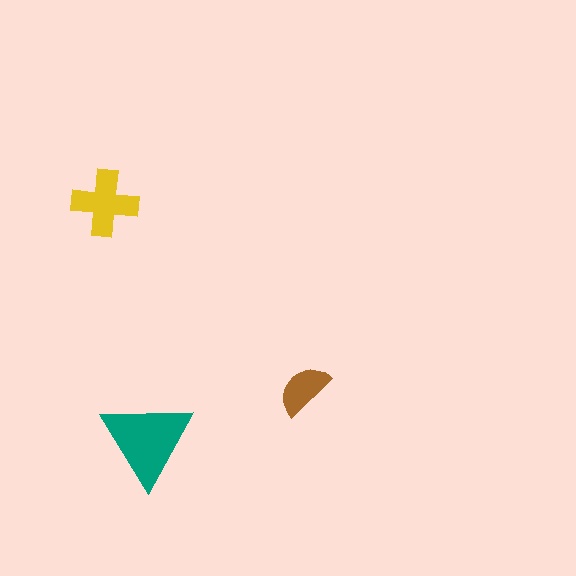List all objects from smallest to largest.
The brown semicircle, the yellow cross, the teal triangle.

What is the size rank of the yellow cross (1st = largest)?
2nd.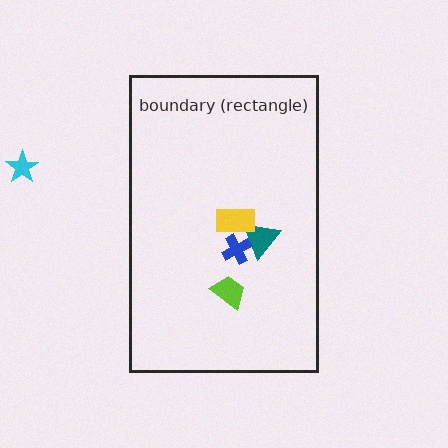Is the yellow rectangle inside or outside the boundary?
Inside.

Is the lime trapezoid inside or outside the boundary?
Inside.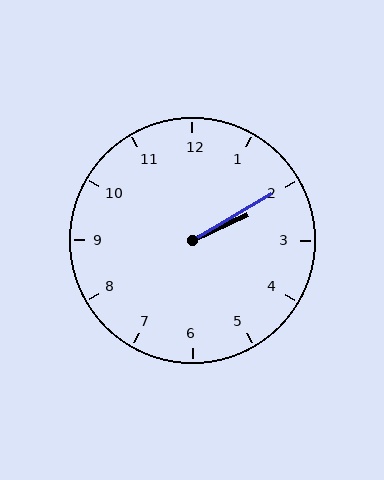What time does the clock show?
2:10.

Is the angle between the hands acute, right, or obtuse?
It is acute.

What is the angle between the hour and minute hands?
Approximately 5 degrees.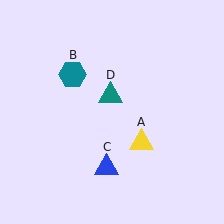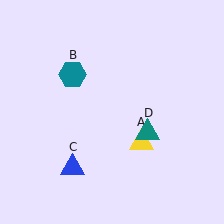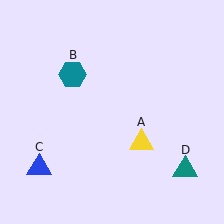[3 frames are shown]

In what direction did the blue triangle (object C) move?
The blue triangle (object C) moved left.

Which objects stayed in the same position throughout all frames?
Yellow triangle (object A) and teal hexagon (object B) remained stationary.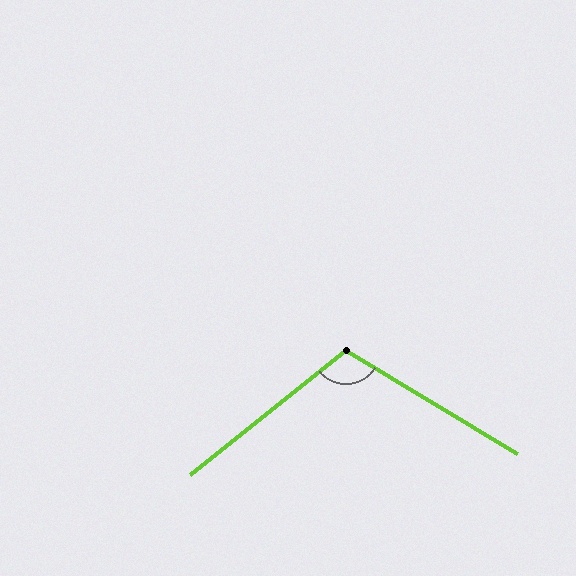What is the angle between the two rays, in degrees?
Approximately 110 degrees.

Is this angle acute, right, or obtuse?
It is obtuse.